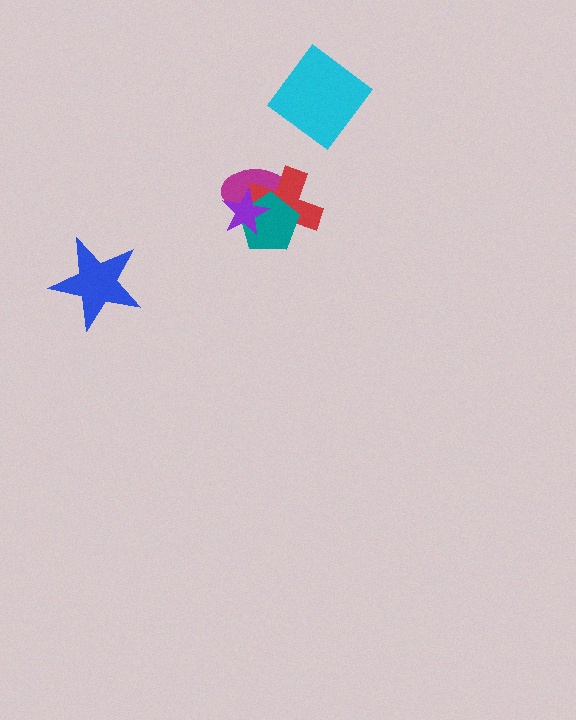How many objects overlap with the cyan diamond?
0 objects overlap with the cyan diamond.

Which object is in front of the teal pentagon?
The purple star is in front of the teal pentagon.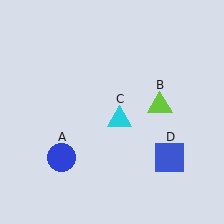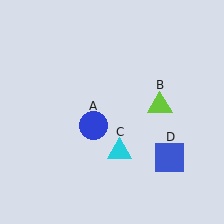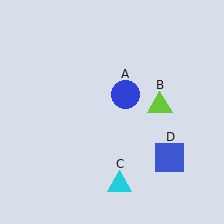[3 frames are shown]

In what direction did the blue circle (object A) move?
The blue circle (object A) moved up and to the right.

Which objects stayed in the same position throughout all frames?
Lime triangle (object B) and blue square (object D) remained stationary.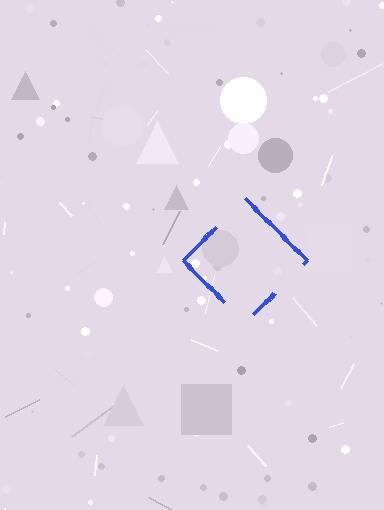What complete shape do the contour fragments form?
The contour fragments form a diamond.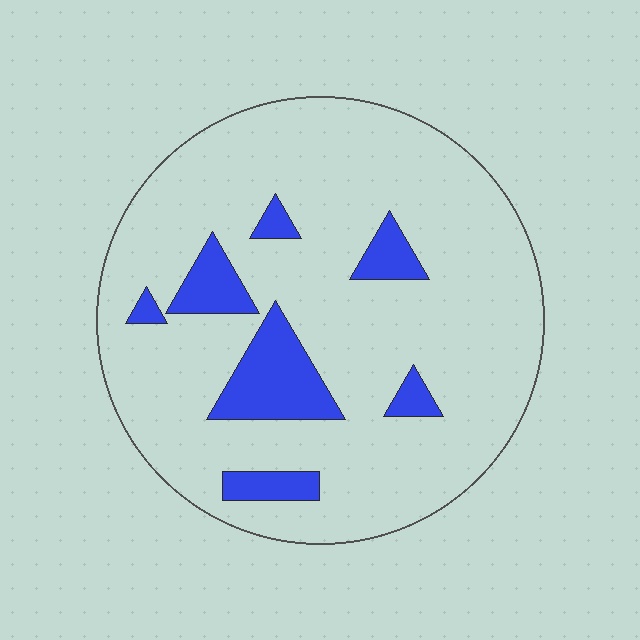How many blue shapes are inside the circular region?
7.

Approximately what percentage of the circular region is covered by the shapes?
Approximately 15%.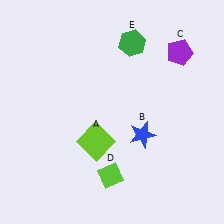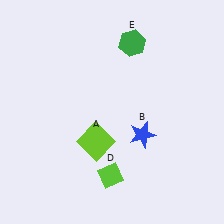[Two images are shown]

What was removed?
The purple pentagon (C) was removed in Image 2.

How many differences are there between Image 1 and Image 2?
There is 1 difference between the two images.